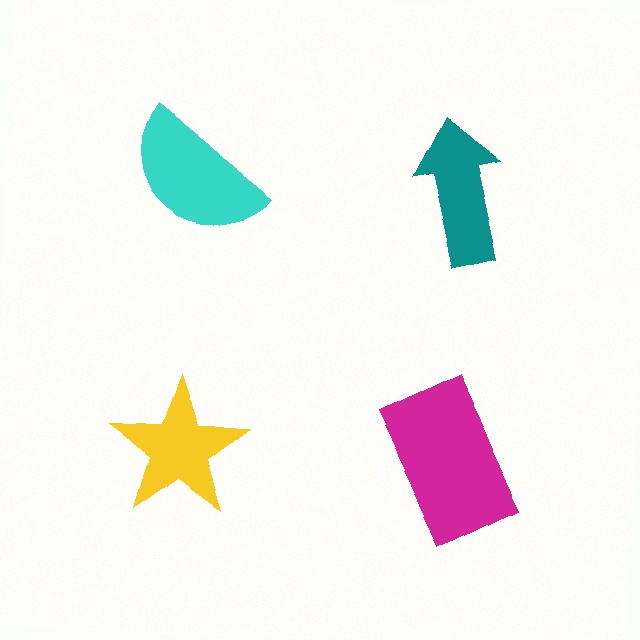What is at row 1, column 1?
A cyan semicircle.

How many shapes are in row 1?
2 shapes.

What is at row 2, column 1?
A yellow star.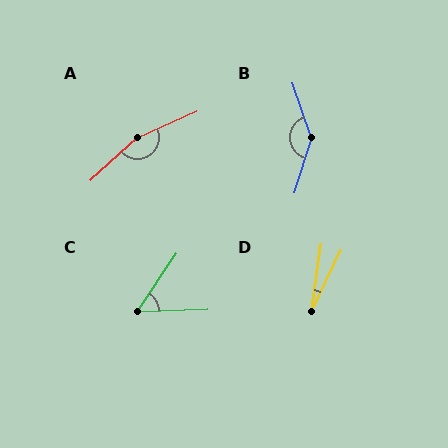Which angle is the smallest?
D, at approximately 18 degrees.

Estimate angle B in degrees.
Approximately 144 degrees.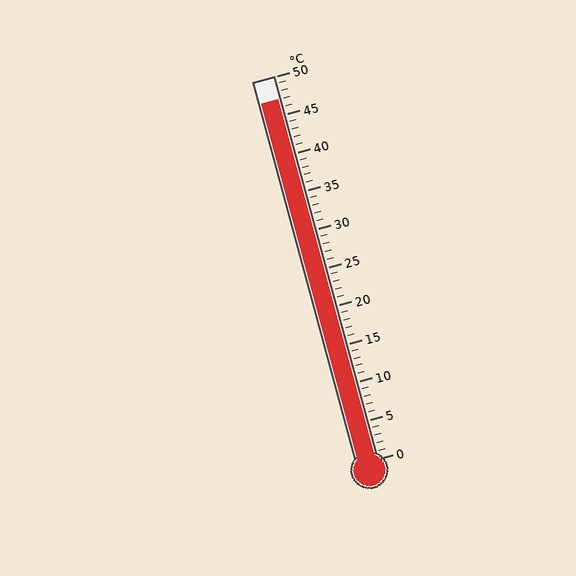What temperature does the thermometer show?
The thermometer shows approximately 47°C.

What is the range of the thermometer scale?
The thermometer scale ranges from 0°C to 50°C.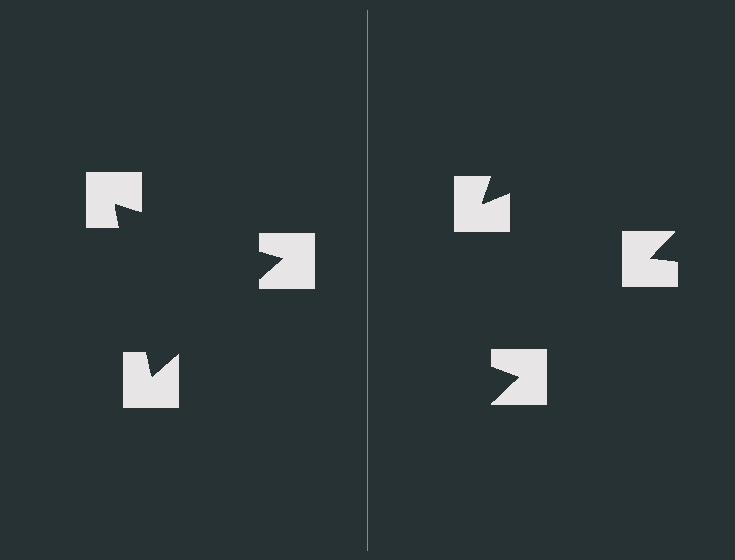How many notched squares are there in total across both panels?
6 — 3 on each side.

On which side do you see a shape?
An illusory triangle appears on the left side. On the right side the wedge cuts are rotated, so no coherent shape forms.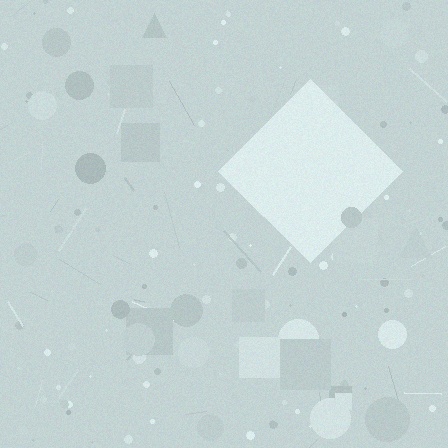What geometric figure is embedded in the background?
A diamond is embedded in the background.